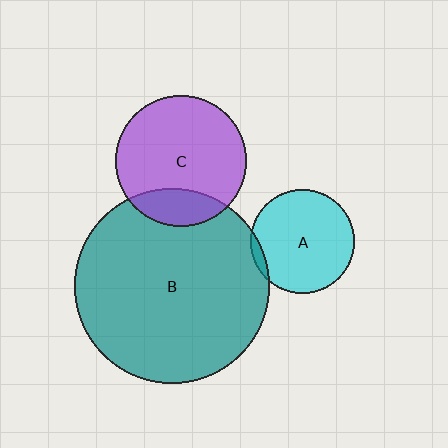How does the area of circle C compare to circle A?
Approximately 1.6 times.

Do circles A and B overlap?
Yes.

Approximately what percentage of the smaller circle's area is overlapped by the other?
Approximately 5%.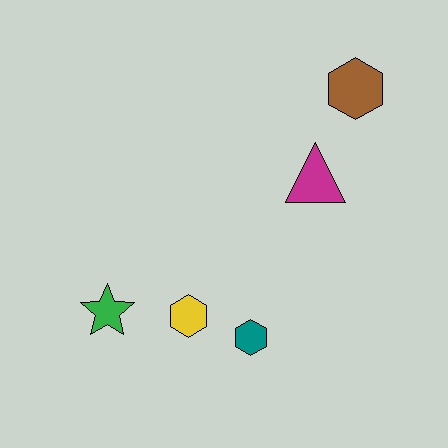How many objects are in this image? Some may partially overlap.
There are 5 objects.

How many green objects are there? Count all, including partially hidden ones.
There is 1 green object.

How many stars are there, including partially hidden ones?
There is 1 star.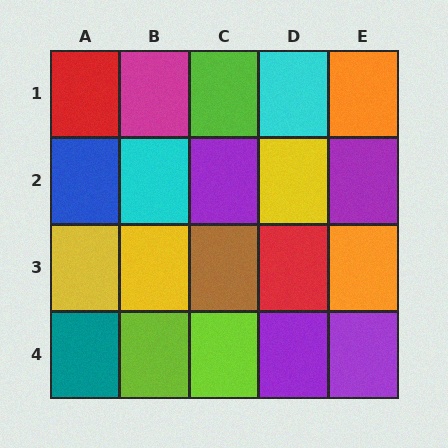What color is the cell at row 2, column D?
Yellow.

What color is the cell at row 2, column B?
Cyan.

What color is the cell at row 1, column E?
Orange.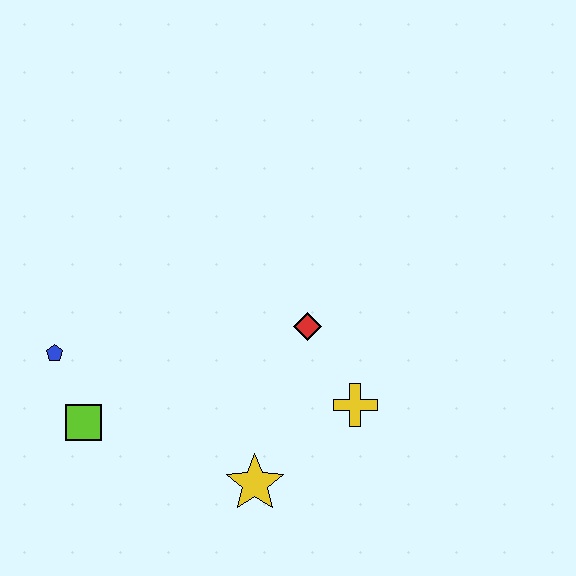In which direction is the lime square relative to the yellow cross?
The lime square is to the left of the yellow cross.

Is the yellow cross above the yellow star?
Yes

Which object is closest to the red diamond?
The yellow cross is closest to the red diamond.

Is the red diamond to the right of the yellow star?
Yes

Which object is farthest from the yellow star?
The blue pentagon is farthest from the yellow star.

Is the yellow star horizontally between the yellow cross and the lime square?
Yes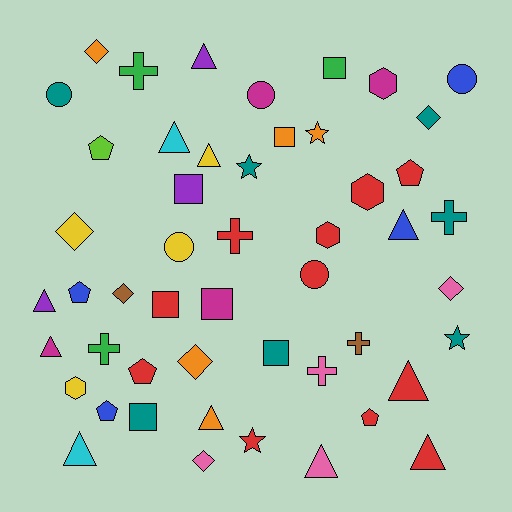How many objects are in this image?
There are 50 objects.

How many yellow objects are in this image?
There are 4 yellow objects.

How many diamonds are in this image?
There are 7 diamonds.